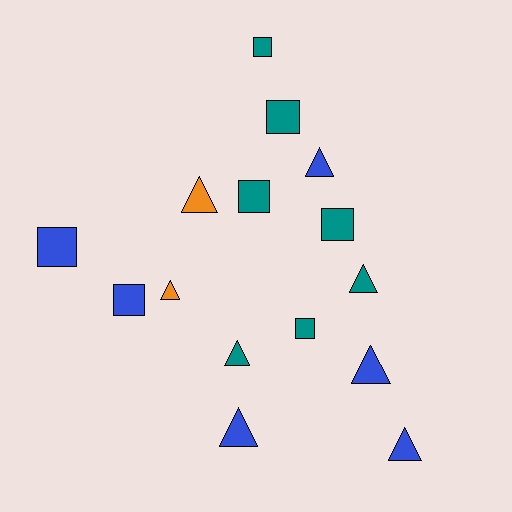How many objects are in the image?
There are 15 objects.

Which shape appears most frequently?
Triangle, with 8 objects.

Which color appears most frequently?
Teal, with 7 objects.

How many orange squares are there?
There are no orange squares.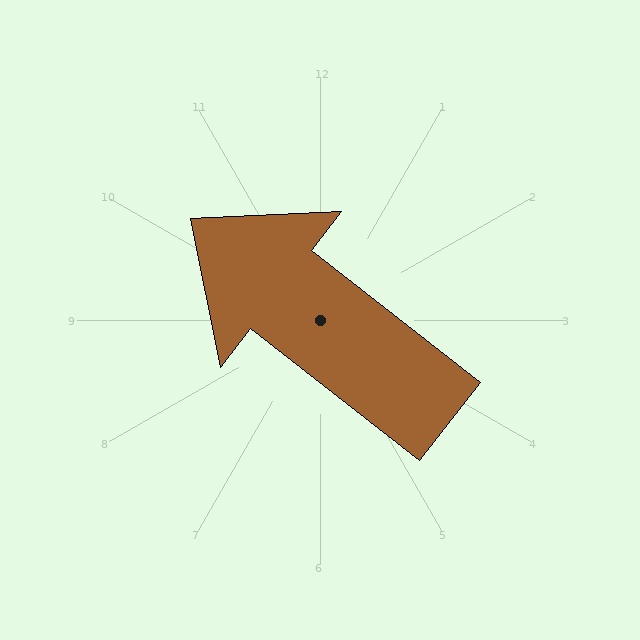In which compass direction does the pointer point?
Northwest.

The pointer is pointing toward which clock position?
Roughly 10 o'clock.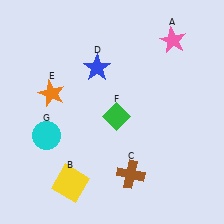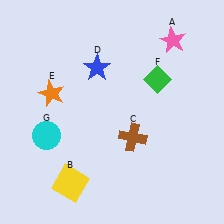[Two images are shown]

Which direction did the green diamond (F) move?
The green diamond (F) moved right.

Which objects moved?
The objects that moved are: the brown cross (C), the green diamond (F).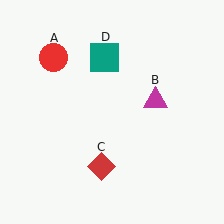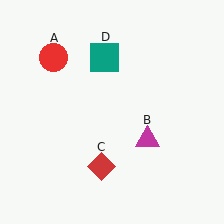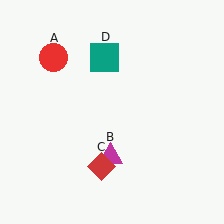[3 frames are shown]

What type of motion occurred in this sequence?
The magenta triangle (object B) rotated clockwise around the center of the scene.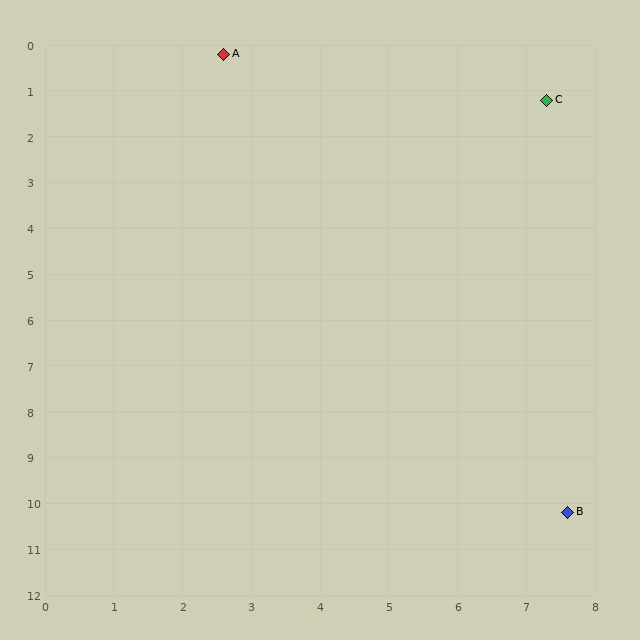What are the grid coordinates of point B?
Point B is at approximately (7.6, 10.2).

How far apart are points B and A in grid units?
Points B and A are about 11.2 grid units apart.